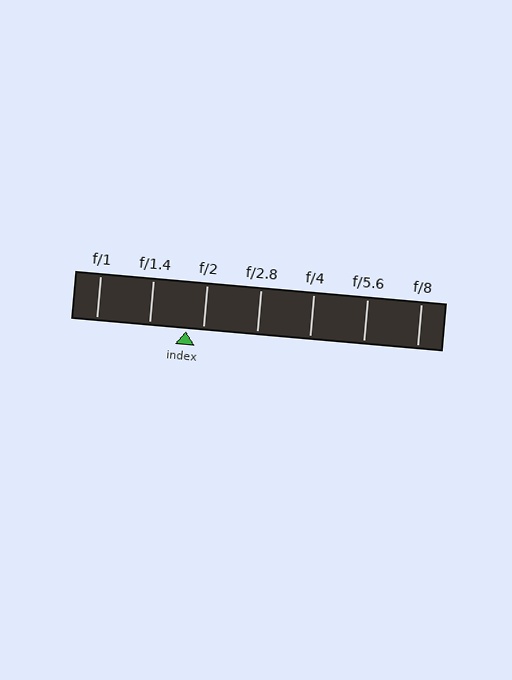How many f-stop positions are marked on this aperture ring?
There are 7 f-stop positions marked.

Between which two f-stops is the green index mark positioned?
The index mark is between f/1.4 and f/2.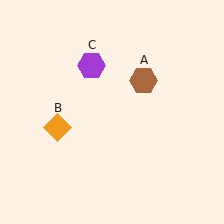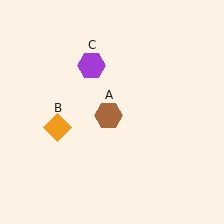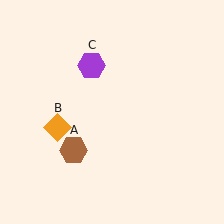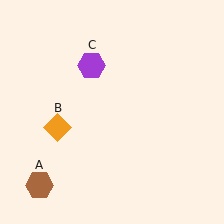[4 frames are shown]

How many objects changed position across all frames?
1 object changed position: brown hexagon (object A).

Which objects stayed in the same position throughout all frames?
Orange diamond (object B) and purple hexagon (object C) remained stationary.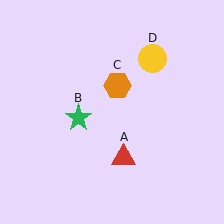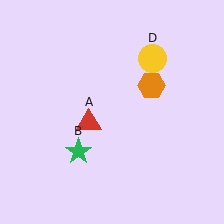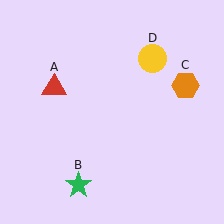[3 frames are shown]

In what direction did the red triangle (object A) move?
The red triangle (object A) moved up and to the left.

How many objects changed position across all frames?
3 objects changed position: red triangle (object A), green star (object B), orange hexagon (object C).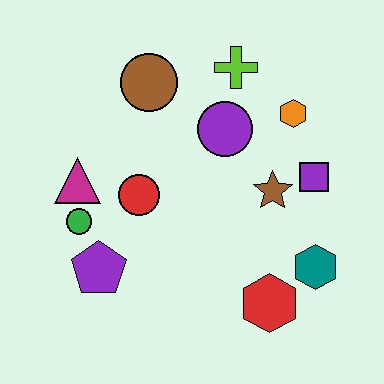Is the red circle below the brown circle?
Yes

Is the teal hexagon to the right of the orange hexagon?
Yes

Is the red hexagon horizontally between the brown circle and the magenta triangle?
No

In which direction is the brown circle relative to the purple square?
The brown circle is to the left of the purple square.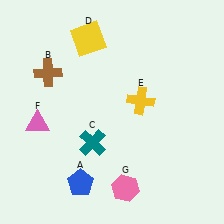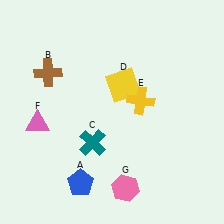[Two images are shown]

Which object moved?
The yellow square (D) moved down.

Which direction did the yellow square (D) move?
The yellow square (D) moved down.